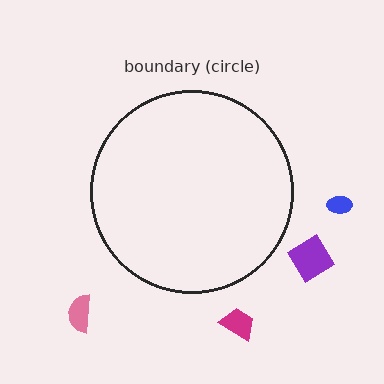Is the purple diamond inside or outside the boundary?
Outside.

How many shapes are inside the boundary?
0 inside, 4 outside.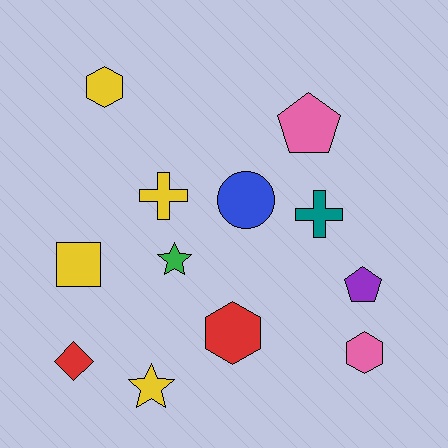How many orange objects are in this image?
There are no orange objects.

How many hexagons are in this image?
There are 3 hexagons.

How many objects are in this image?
There are 12 objects.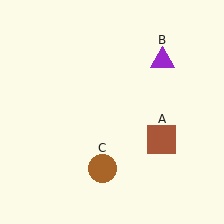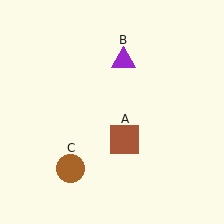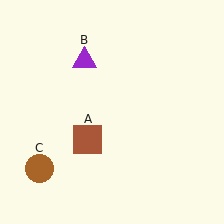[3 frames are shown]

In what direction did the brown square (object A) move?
The brown square (object A) moved left.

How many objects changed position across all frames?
3 objects changed position: brown square (object A), purple triangle (object B), brown circle (object C).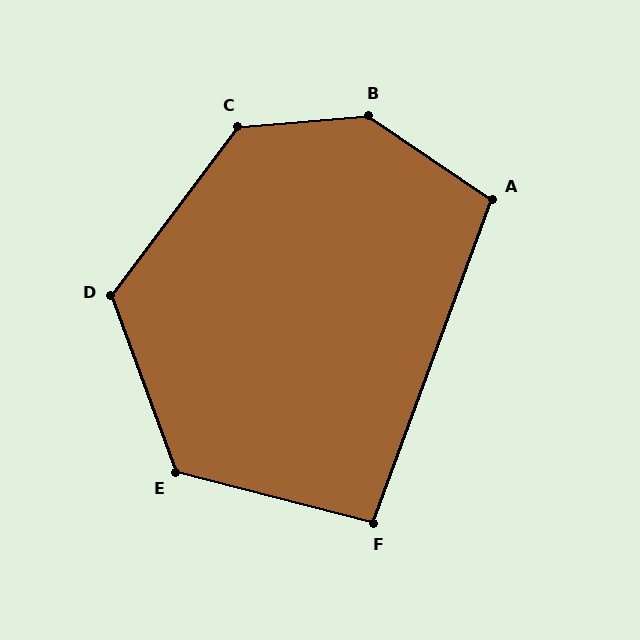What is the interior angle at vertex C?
Approximately 132 degrees (obtuse).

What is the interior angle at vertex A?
Approximately 104 degrees (obtuse).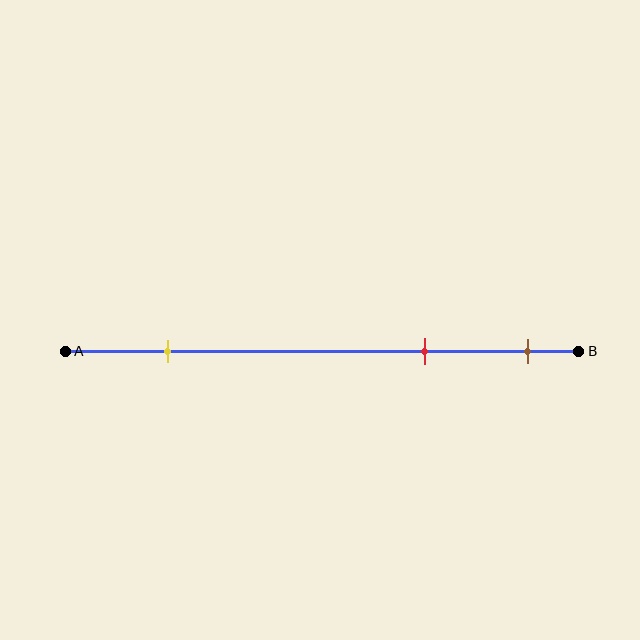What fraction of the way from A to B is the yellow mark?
The yellow mark is approximately 20% (0.2) of the way from A to B.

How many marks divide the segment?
There are 3 marks dividing the segment.